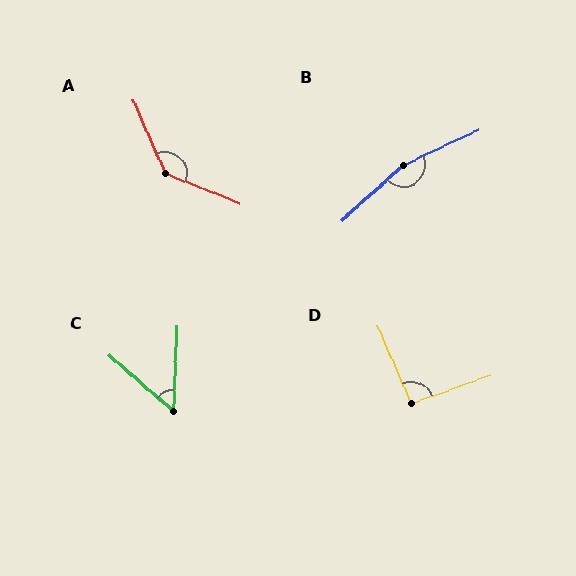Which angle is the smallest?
C, at approximately 52 degrees.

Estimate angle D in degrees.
Approximately 93 degrees.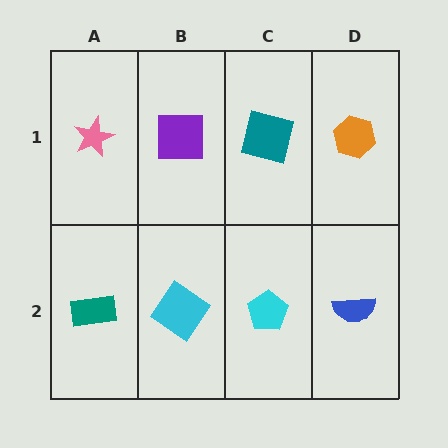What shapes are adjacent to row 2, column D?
An orange hexagon (row 1, column D), a cyan pentagon (row 2, column C).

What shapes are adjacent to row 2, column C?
A teal square (row 1, column C), a cyan diamond (row 2, column B), a blue semicircle (row 2, column D).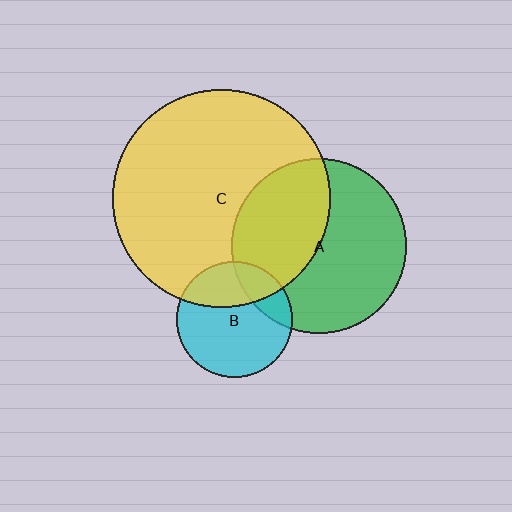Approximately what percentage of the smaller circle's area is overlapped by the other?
Approximately 40%.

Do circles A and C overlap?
Yes.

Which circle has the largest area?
Circle C (yellow).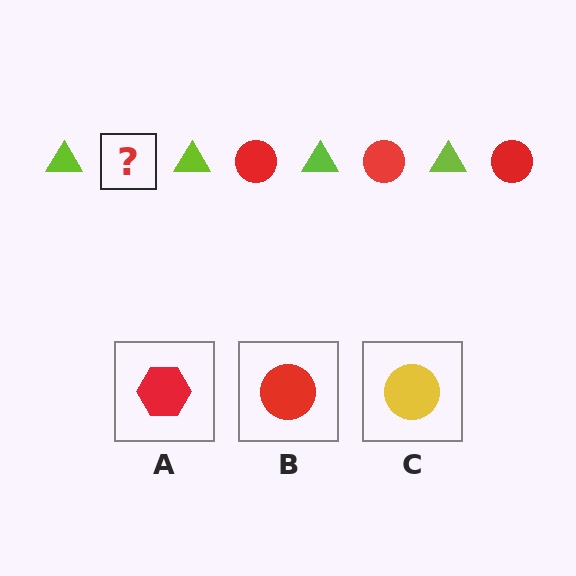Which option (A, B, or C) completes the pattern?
B.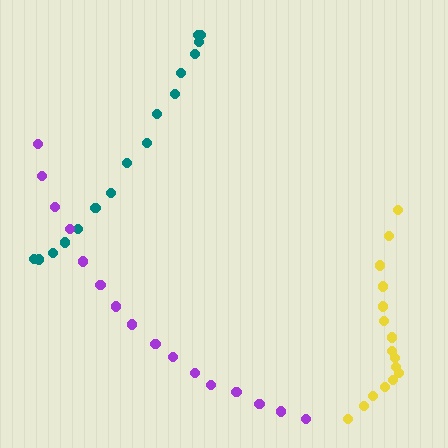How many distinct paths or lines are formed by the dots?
There are 3 distinct paths.